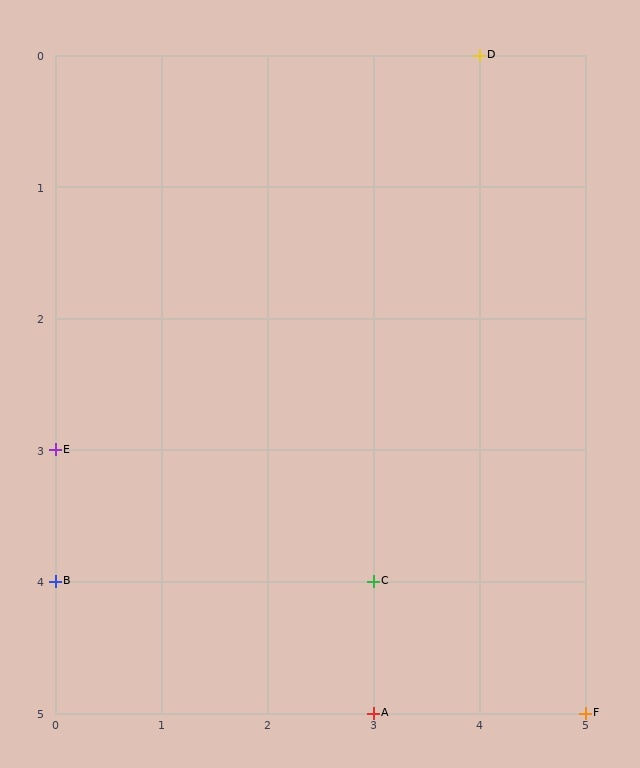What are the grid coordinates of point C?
Point C is at grid coordinates (3, 4).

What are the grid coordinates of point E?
Point E is at grid coordinates (0, 3).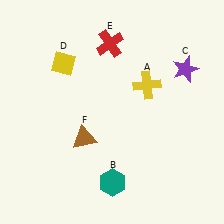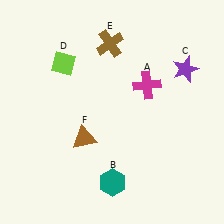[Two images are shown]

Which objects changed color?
A changed from yellow to magenta. D changed from yellow to lime. E changed from red to brown.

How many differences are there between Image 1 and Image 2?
There are 3 differences between the two images.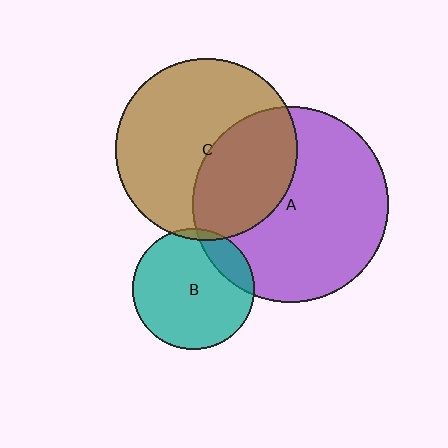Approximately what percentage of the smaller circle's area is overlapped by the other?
Approximately 40%.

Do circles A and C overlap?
Yes.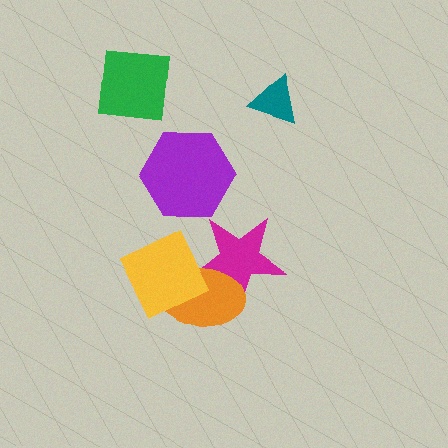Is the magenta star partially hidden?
Yes, it is partially covered by another shape.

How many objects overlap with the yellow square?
1 object overlaps with the yellow square.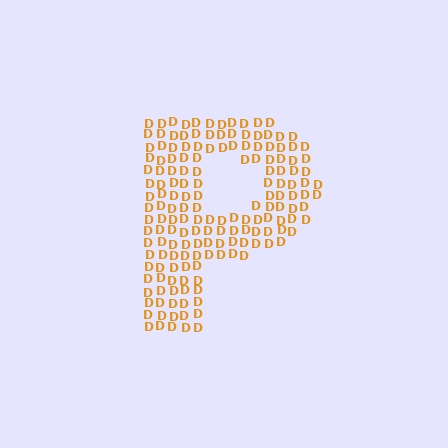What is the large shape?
The large shape is the letter P.